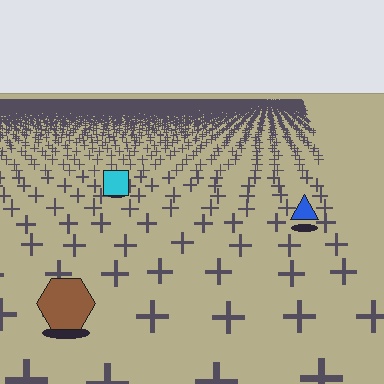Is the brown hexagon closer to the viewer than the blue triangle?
Yes. The brown hexagon is closer — you can tell from the texture gradient: the ground texture is coarser near it.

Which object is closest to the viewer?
The brown hexagon is closest. The texture marks near it are larger and more spread out.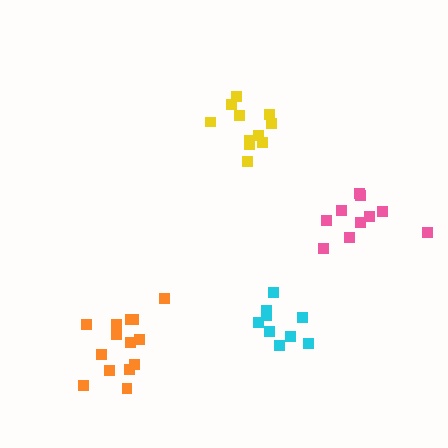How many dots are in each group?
Group 1: 9 dots, Group 2: 10 dots, Group 3: 11 dots, Group 4: 14 dots (44 total).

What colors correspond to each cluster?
The clusters are colored: cyan, pink, yellow, orange.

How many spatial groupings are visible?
There are 4 spatial groupings.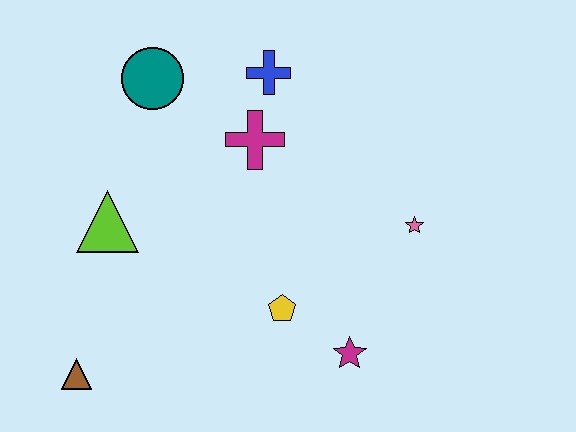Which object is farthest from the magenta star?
The teal circle is farthest from the magenta star.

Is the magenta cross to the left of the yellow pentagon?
Yes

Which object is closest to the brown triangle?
The lime triangle is closest to the brown triangle.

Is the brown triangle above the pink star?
No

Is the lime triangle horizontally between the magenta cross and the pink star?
No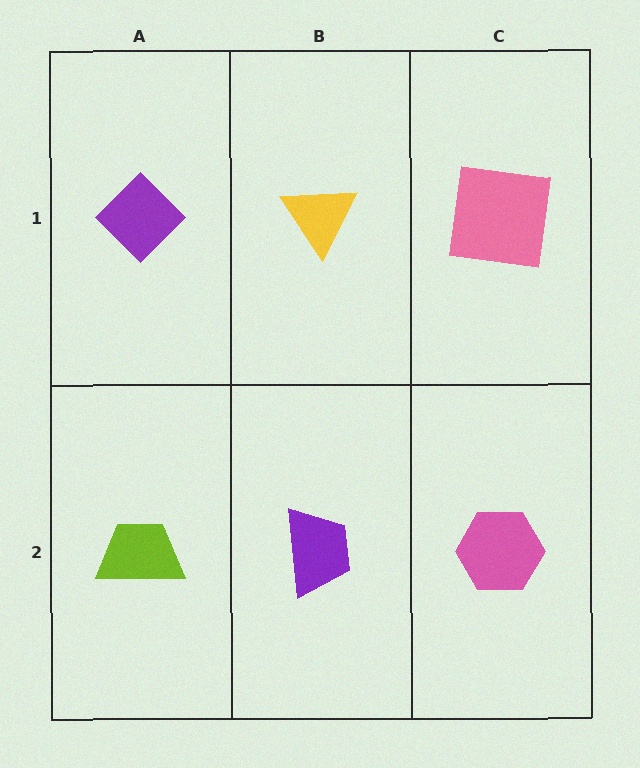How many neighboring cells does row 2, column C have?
2.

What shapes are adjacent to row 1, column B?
A purple trapezoid (row 2, column B), a purple diamond (row 1, column A), a pink square (row 1, column C).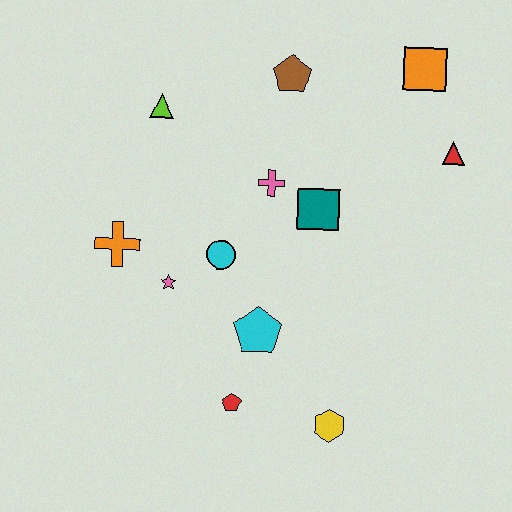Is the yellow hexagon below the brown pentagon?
Yes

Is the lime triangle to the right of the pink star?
No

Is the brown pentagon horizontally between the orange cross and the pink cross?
No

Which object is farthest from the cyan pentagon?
The orange square is farthest from the cyan pentagon.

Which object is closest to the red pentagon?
The cyan pentagon is closest to the red pentagon.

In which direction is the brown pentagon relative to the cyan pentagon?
The brown pentagon is above the cyan pentagon.